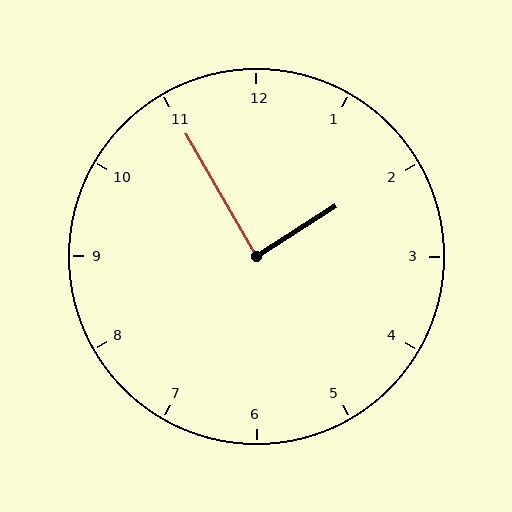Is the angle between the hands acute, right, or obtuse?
It is right.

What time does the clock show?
1:55.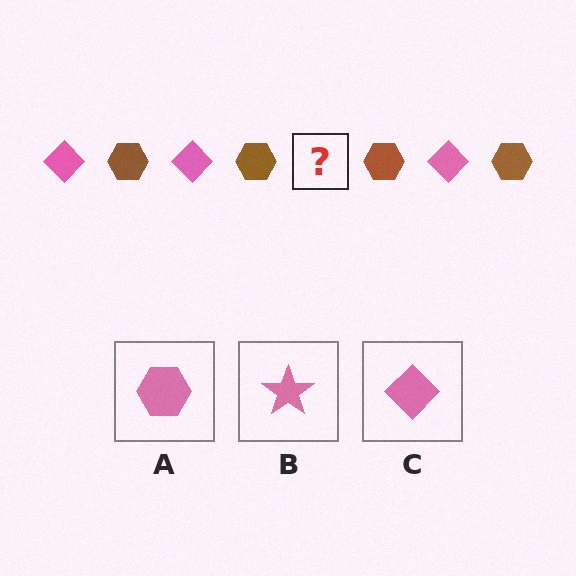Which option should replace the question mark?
Option C.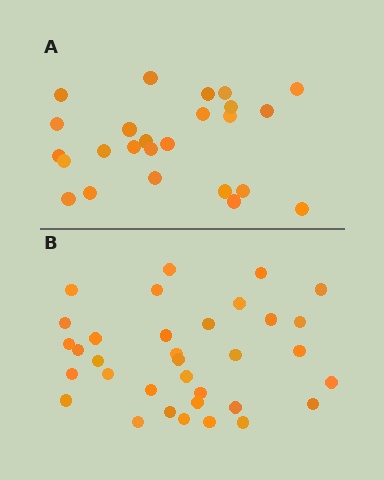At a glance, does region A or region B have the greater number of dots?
Region B (the bottom region) has more dots.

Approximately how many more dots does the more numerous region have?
Region B has roughly 8 or so more dots than region A.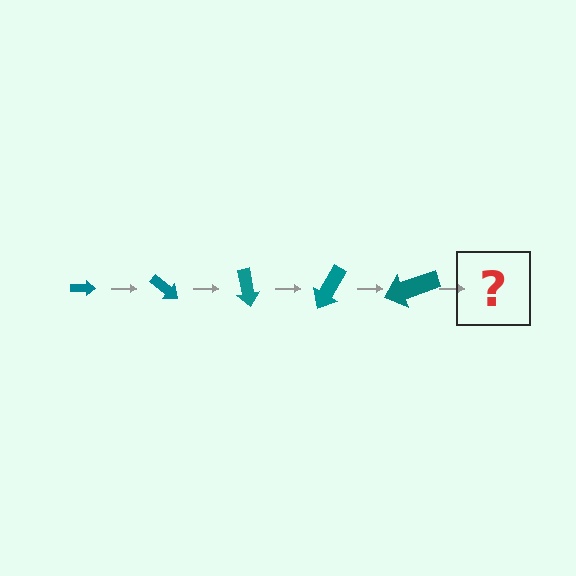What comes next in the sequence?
The next element should be an arrow, larger than the previous one and rotated 200 degrees from the start.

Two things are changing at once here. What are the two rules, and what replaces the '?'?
The two rules are that the arrow grows larger each step and it rotates 40 degrees each step. The '?' should be an arrow, larger than the previous one and rotated 200 degrees from the start.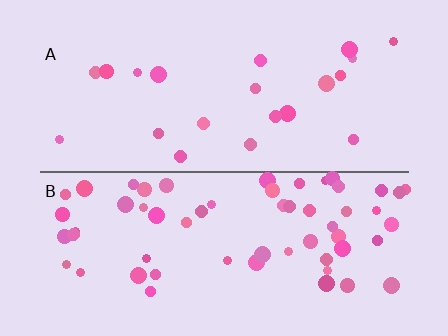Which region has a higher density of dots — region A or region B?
B (the bottom).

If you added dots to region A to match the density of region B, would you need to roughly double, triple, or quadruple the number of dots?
Approximately triple.